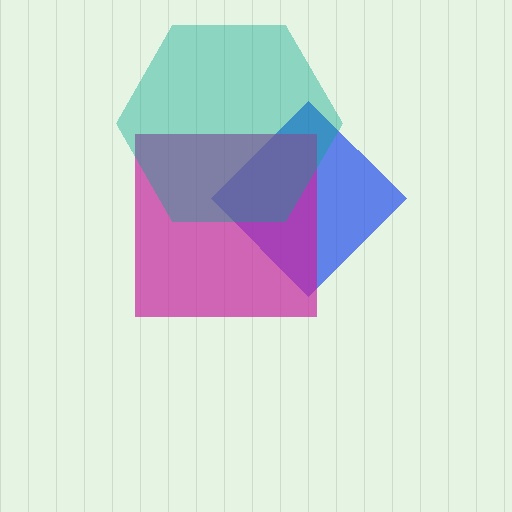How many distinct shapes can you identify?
There are 3 distinct shapes: a blue diamond, a magenta square, a teal hexagon.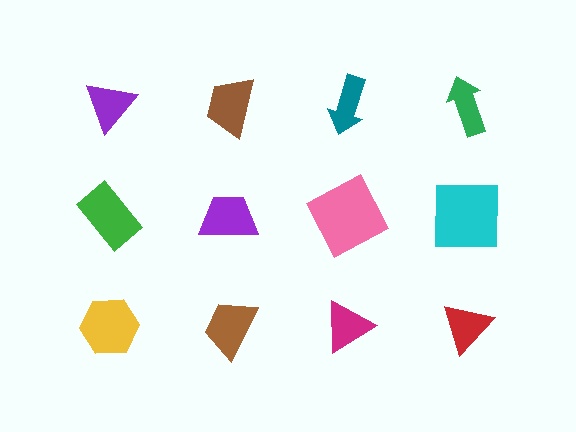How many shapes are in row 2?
4 shapes.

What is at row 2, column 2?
A purple trapezoid.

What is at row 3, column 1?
A yellow hexagon.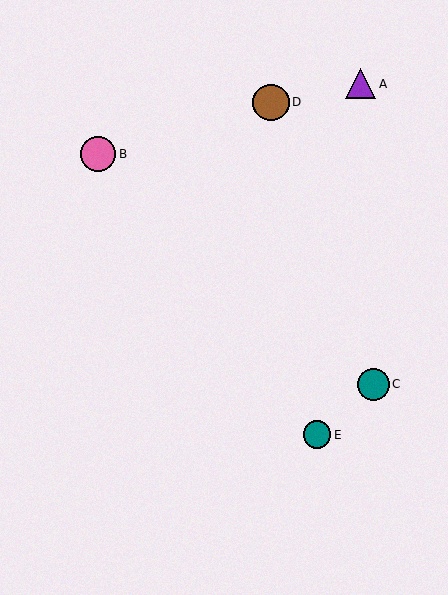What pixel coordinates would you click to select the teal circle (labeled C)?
Click at (373, 384) to select the teal circle C.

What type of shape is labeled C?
Shape C is a teal circle.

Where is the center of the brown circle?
The center of the brown circle is at (271, 102).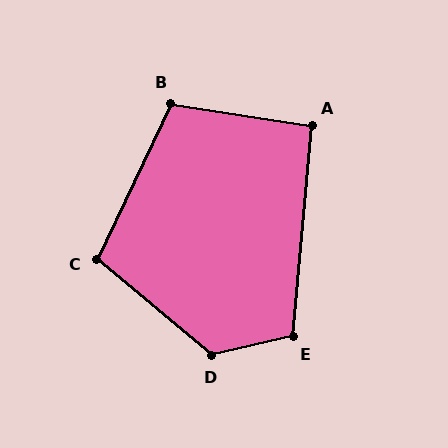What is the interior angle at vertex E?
Approximately 108 degrees (obtuse).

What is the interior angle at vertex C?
Approximately 105 degrees (obtuse).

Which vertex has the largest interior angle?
D, at approximately 127 degrees.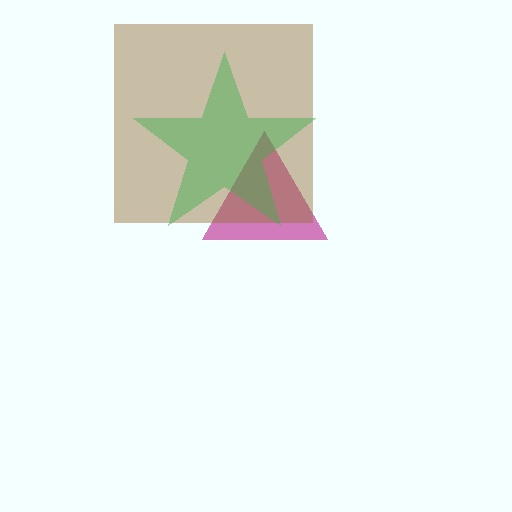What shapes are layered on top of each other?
The layered shapes are: a magenta triangle, a brown square, a green star.